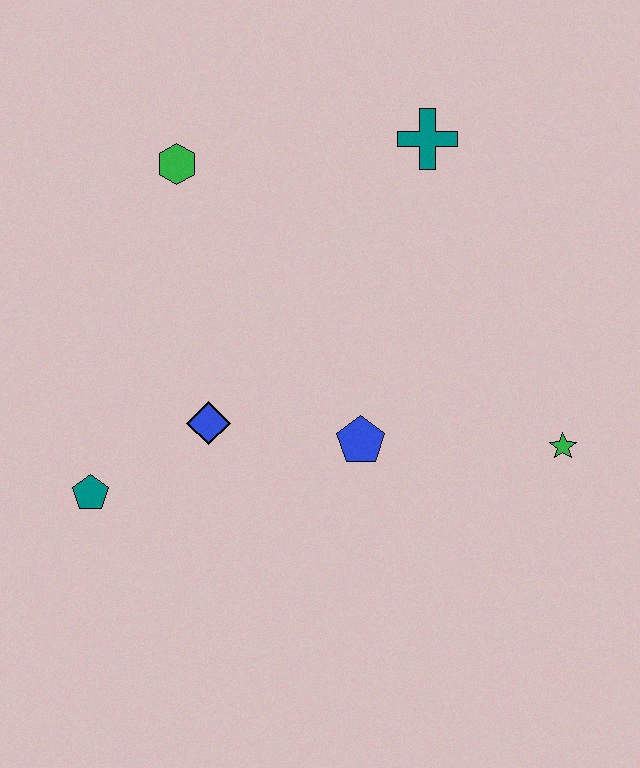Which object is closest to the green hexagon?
The teal cross is closest to the green hexagon.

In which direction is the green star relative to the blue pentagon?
The green star is to the right of the blue pentagon.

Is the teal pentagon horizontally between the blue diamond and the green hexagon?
No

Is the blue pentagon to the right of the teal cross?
No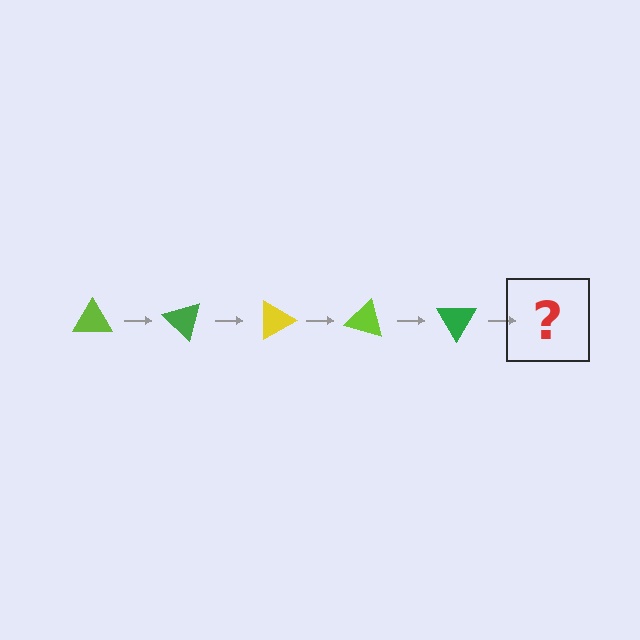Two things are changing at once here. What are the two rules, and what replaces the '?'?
The two rules are that it rotates 45 degrees each step and the color cycles through lime, green, and yellow. The '?' should be a yellow triangle, rotated 225 degrees from the start.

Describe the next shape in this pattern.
It should be a yellow triangle, rotated 225 degrees from the start.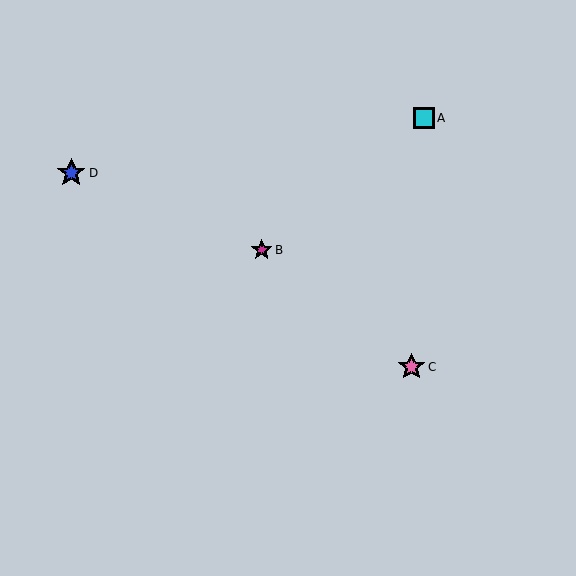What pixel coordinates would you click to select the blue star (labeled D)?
Click at (71, 173) to select the blue star D.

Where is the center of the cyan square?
The center of the cyan square is at (424, 118).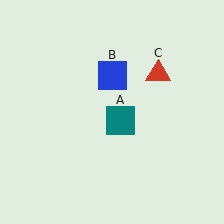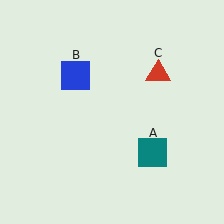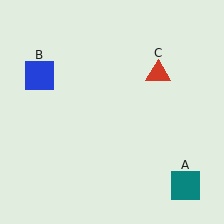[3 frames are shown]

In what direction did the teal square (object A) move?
The teal square (object A) moved down and to the right.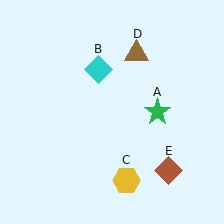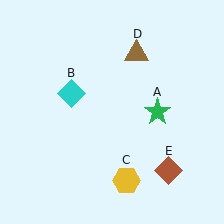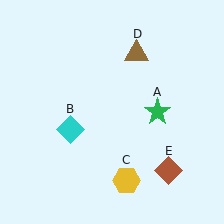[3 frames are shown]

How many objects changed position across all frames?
1 object changed position: cyan diamond (object B).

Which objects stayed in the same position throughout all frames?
Green star (object A) and yellow hexagon (object C) and brown triangle (object D) and brown diamond (object E) remained stationary.